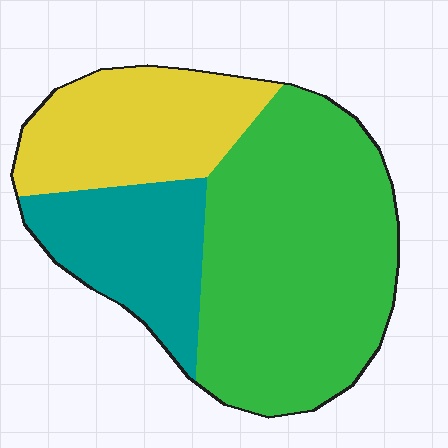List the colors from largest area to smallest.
From largest to smallest: green, yellow, teal.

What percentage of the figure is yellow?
Yellow covers 25% of the figure.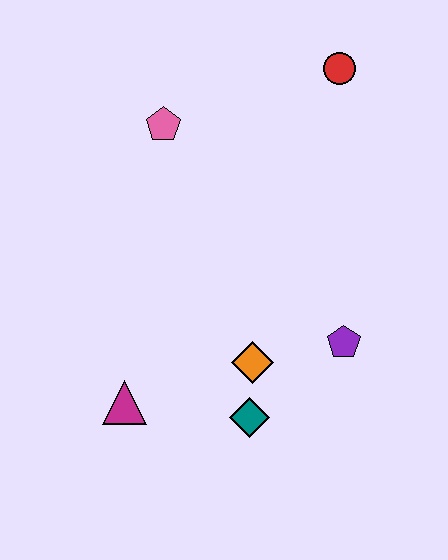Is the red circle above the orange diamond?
Yes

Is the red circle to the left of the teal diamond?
No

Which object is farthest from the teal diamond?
The red circle is farthest from the teal diamond.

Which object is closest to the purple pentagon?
The orange diamond is closest to the purple pentagon.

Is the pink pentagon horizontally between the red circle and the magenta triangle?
Yes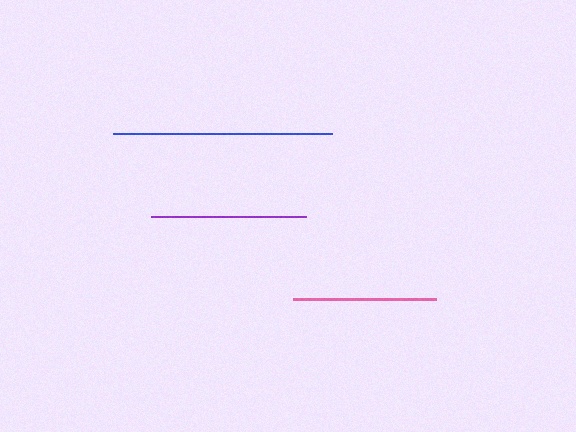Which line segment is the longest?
The blue line is the longest at approximately 219 pixels.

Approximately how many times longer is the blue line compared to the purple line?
The blue line is approximately 1.4 times the length of the purple line.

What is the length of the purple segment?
The purple segment is approximately 156 pixels long.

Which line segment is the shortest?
The pink line is the shortest at approximately 143 pixels.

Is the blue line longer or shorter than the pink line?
The blue line is longer than the pink line.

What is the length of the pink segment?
The pink segment is approximately 143 pixels long.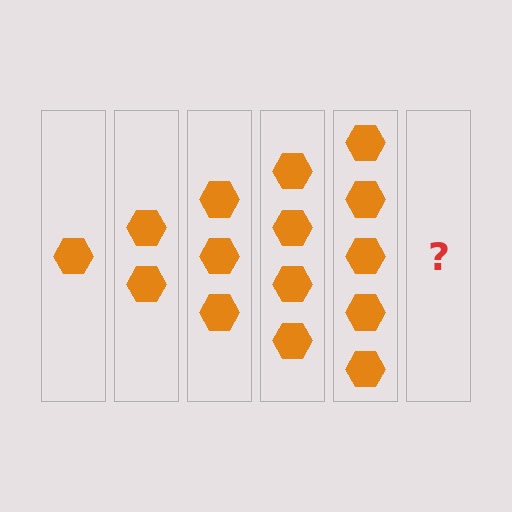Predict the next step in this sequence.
The next step is 6 hexagons.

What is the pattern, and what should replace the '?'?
The pattern is that each step adds one more hexagon. The '?' should be 6 hexagons.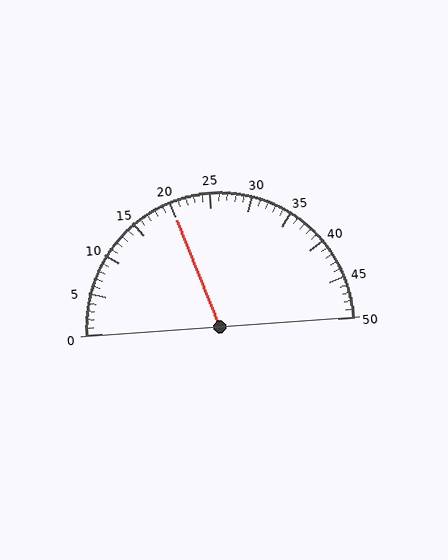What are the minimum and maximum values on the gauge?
The gauge ranges from 0 to 50.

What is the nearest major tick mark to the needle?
The nearest major tick mark is 20.